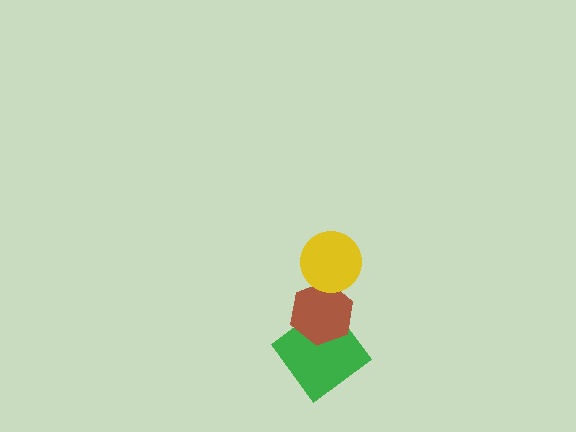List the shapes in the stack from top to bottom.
From top to bottom: the yellow circle, the brown hexagon, the green diamond.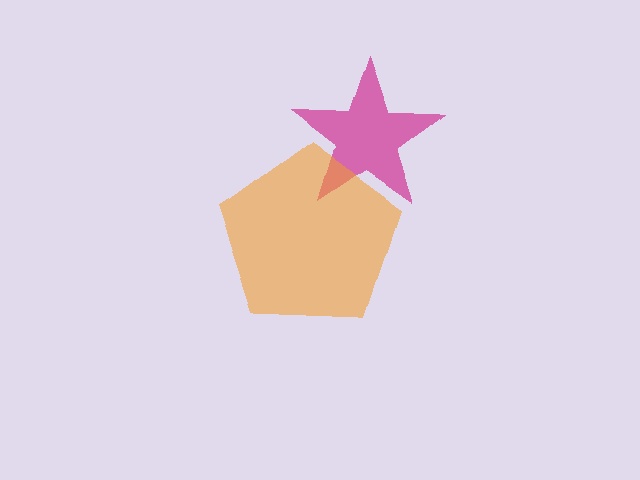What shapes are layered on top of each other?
The layered shapes are: a magenta star, an orange pentagon.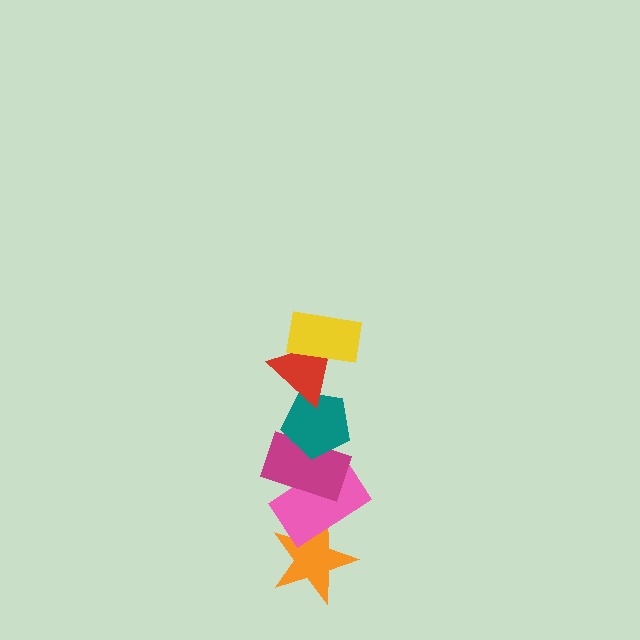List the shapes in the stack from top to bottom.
From top to bottom: the yellow rectangle, the red triangle, the teal pentagon, the magenta rectangle, the pink rectangle, the orange star.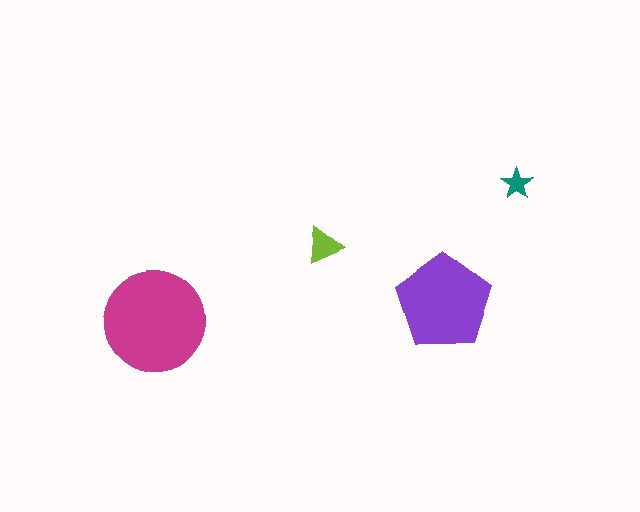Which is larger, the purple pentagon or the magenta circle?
The magenta circle.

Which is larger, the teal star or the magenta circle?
The magenta circle.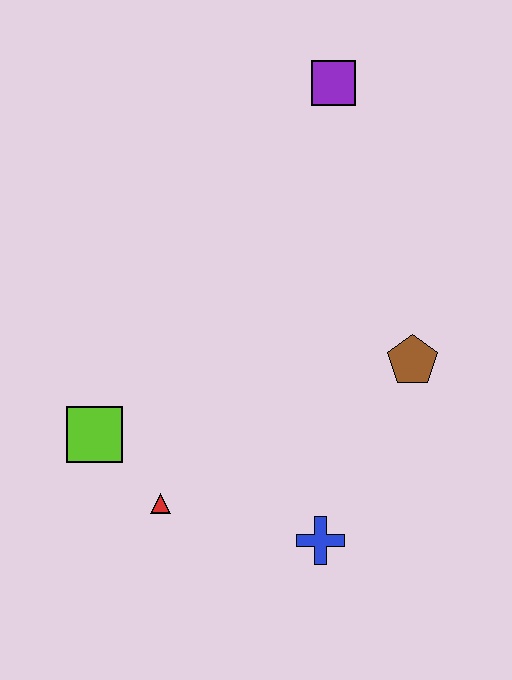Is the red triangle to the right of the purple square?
No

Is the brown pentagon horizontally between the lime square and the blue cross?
No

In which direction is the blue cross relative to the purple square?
The blue cross is below the purple square.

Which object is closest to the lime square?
The red triangle is closest to the lime square.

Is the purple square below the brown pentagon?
No